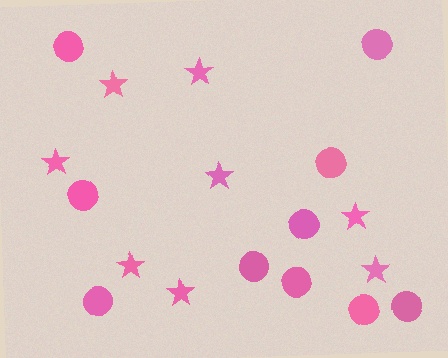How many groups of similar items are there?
There are 2 groups: one group of stars (8) and one group of circles (10).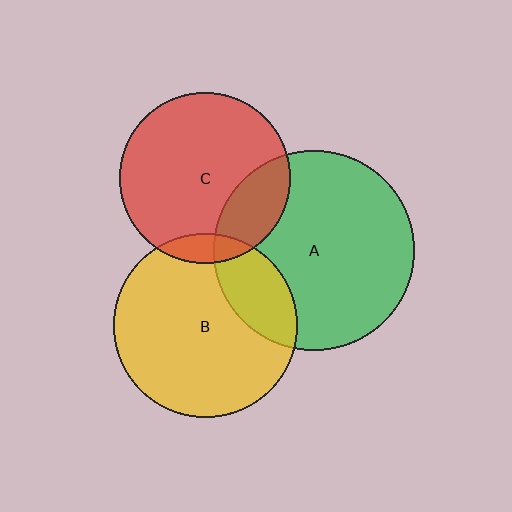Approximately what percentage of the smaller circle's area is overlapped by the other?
Approximately 10%.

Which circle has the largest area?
Circle A (green).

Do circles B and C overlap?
Yes.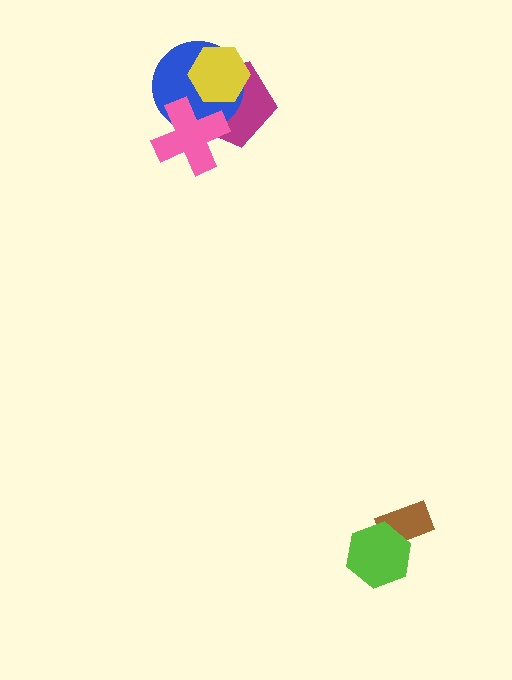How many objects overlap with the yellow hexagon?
2 objects overlap with the yellow hexagon.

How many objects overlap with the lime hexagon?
1 object overlaps with the lime hexagon.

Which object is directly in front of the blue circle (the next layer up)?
The yellow hexagon is directly in front of the blue circle.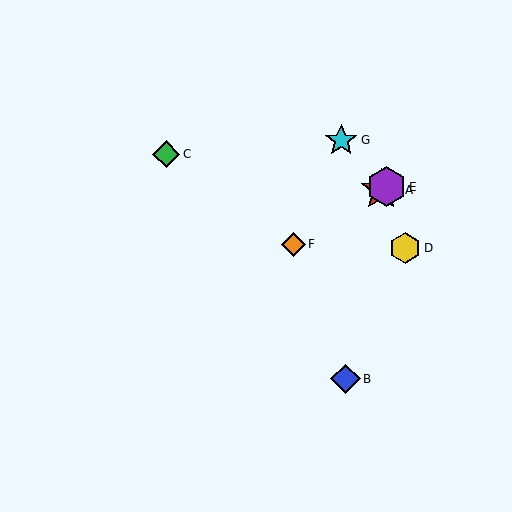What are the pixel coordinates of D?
Object D is at (405, 248).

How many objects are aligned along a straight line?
3 objects (A, E, F) are aligned along a straight line.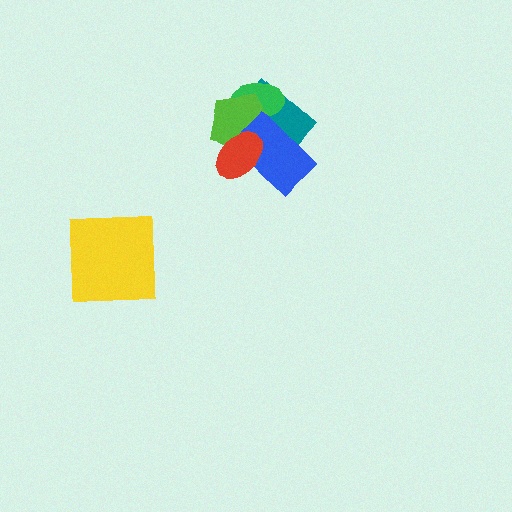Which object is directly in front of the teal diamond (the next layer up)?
The green ellipse is directly in front of the teal diamond.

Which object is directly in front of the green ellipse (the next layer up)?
The lime pentagon is directly in front of the green ellipse.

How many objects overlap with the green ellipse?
3 objects overlap with the green ellipse.